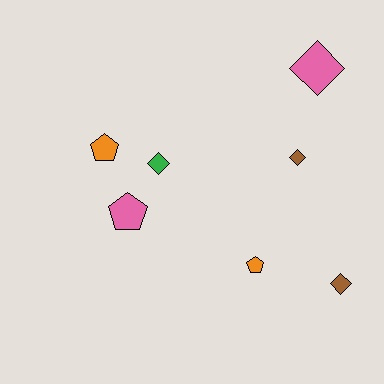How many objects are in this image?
There are 7 objects.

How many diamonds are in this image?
There are 4 diamonds.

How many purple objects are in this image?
There are no purple objects.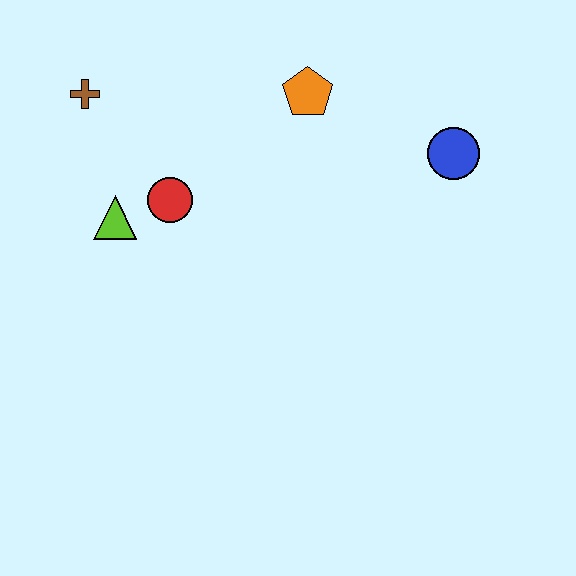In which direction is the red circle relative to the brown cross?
The red circle is below the brown cross.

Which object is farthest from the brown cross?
The blue circle is farthest from the brown cross.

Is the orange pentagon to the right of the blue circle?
No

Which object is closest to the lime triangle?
The red circle is closest to the lime triangle.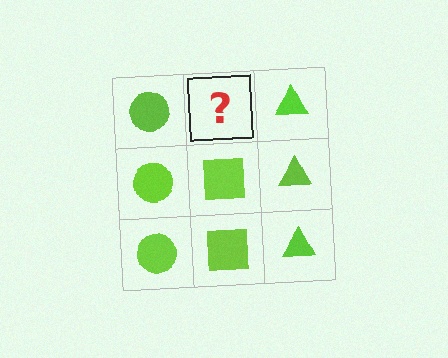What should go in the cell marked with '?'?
The missing cell should contain a lime square.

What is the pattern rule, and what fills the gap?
The rule is that each column has a consistent shape. The gap should be filled with a lime square.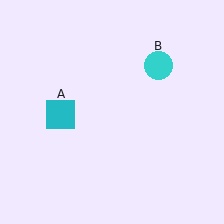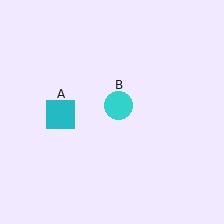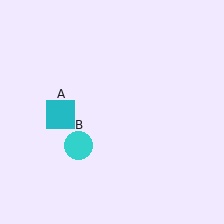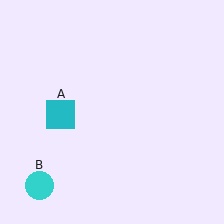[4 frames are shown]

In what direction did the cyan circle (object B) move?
The cyan circle (object B) moved down and to the left.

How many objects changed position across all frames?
1 object changed position: cyan circle (object B).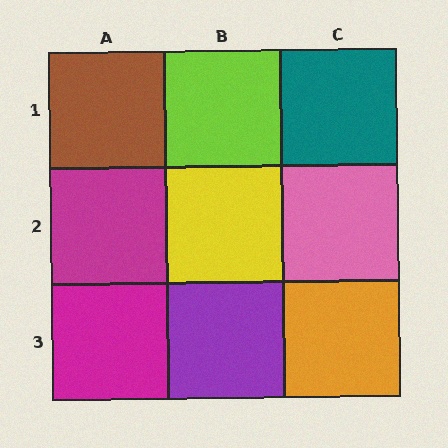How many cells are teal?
1 cell is teal.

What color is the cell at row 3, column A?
Magenta.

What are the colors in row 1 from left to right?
Brown, lime, teal.